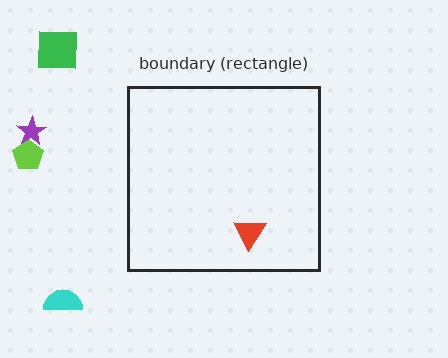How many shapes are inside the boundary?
1 inside, 4 outside.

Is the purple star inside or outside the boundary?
Outside.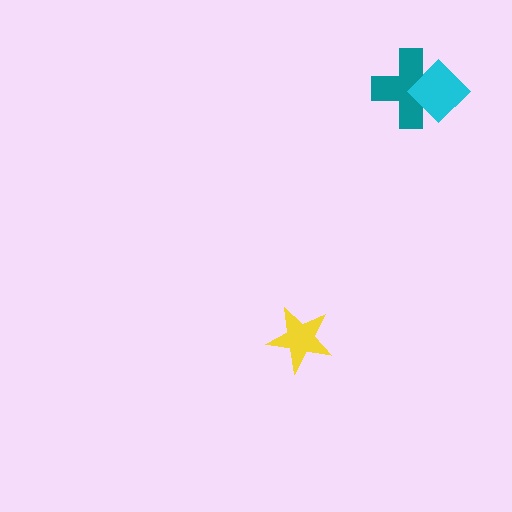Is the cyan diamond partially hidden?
No, no other shape covers it.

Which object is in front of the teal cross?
The cyan diamond is in front of the teal cross.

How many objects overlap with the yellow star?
0 objects overlap with the yellow star.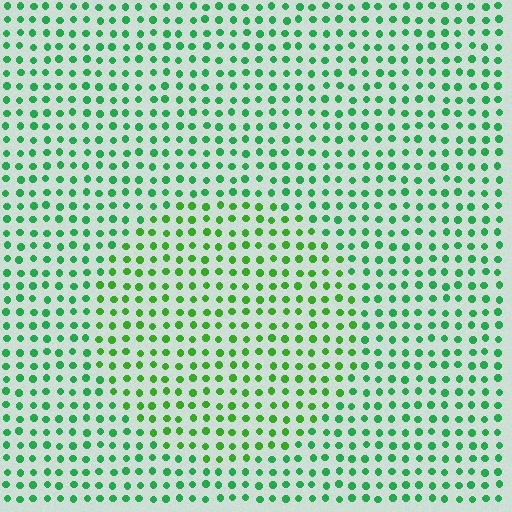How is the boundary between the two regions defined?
The boundary is defined purely by a slight shift in hue (about 26 degrees). Spacing, size, and orientation are identical on both sides.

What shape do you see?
I see a circle.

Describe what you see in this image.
The image is filled with small green elements in a uniform arrangement. A circle-shaped region is visible where the elements are tinted to a slightly different hue, forming a subtle color boundary.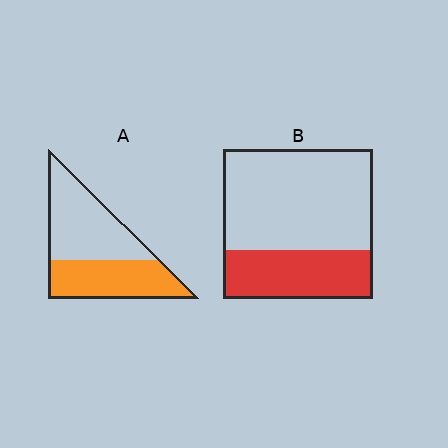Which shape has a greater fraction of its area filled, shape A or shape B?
Shape A.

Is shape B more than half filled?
No.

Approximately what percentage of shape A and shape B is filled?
A is approximately 45% and B is approximately 35%.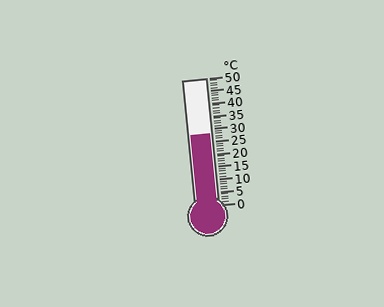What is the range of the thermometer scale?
The thermometer scale ranges from 0°C to 50°C.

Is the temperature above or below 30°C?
The temperature is below 30°C.